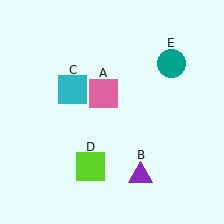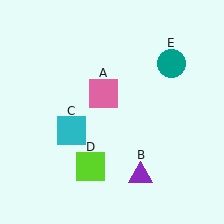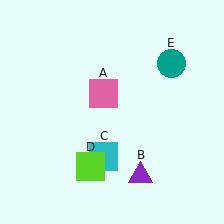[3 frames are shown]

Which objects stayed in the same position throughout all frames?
Pink square (object A) and purple triangle (object B) and lime square (object D) and teal circle (object E) remained stationary.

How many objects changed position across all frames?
1 object changed position: cyan square (object C).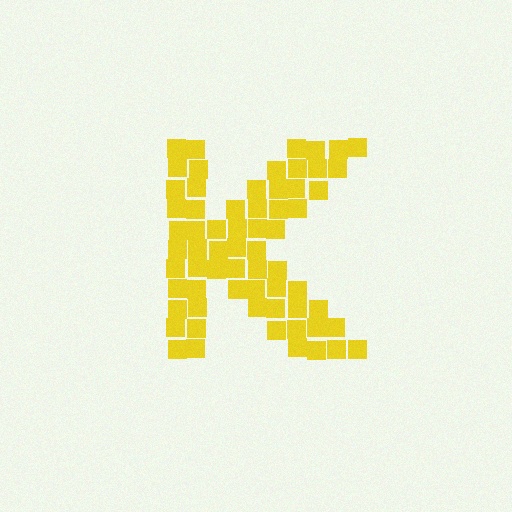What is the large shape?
The large shape is the letter K.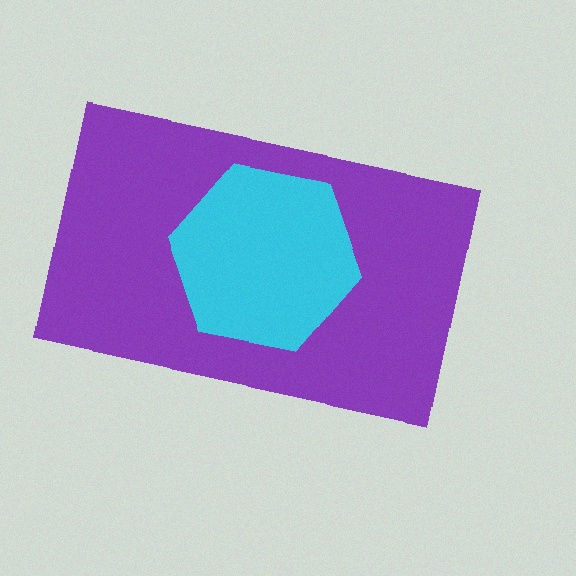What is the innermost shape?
The cyan hexagon.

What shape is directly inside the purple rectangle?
The cyan hexagon.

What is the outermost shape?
The purple rectangle.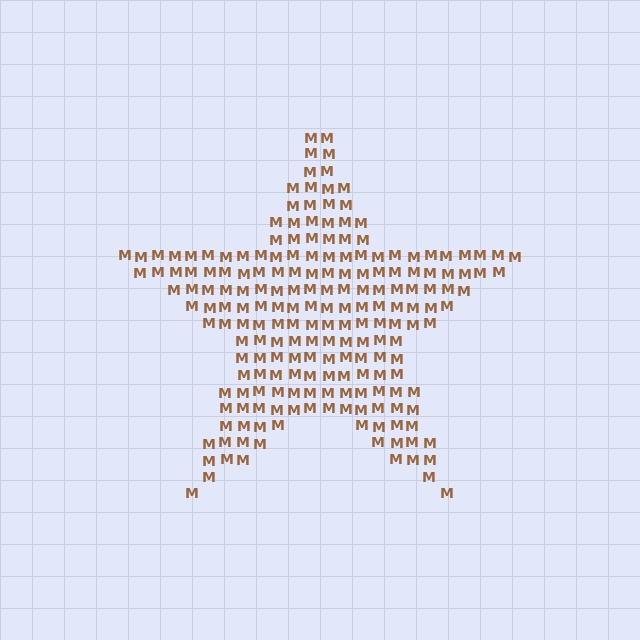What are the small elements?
The small elements are letter M's.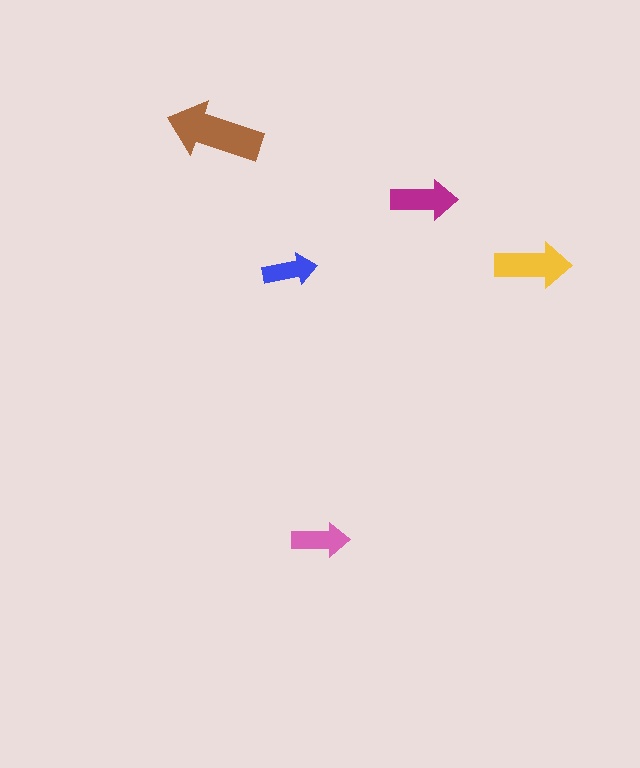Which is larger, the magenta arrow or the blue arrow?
The magenta one.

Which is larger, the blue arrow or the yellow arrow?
The yellow one.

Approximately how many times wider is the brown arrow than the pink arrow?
About 1.5 times wider.